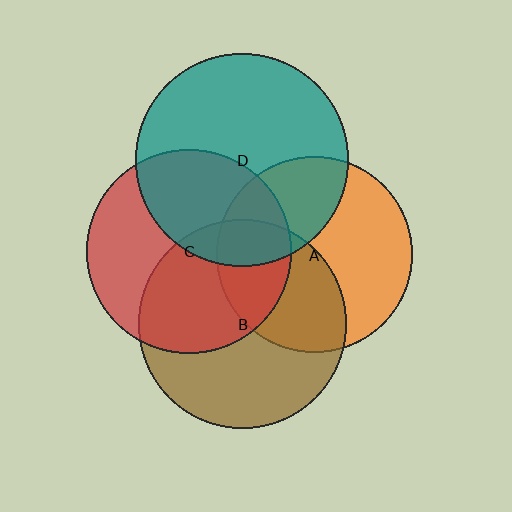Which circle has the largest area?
Circle D (teal).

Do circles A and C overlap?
Yes.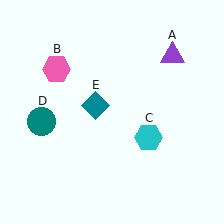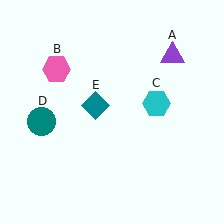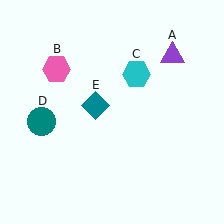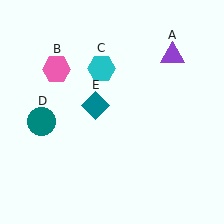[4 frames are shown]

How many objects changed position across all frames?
1 object changed position: cyan hexagon (object C).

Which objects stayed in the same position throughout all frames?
Purple triangle (object A) and pink hexagon (object B) and teal circle (object D) and teal diamond (object E) remained stationary.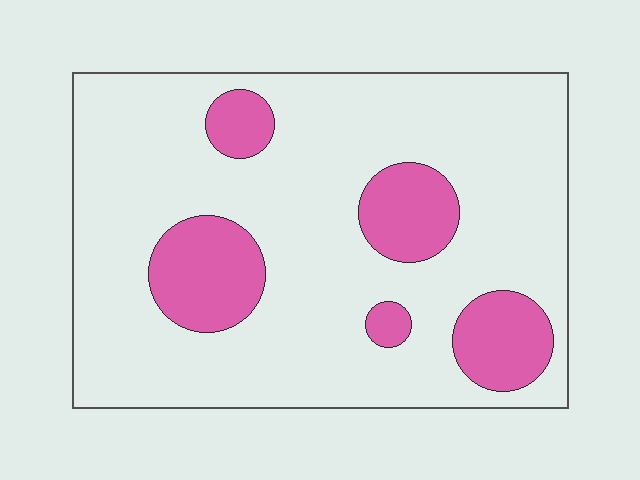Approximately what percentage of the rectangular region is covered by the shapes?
Approximately 20%.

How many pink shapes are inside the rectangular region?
5.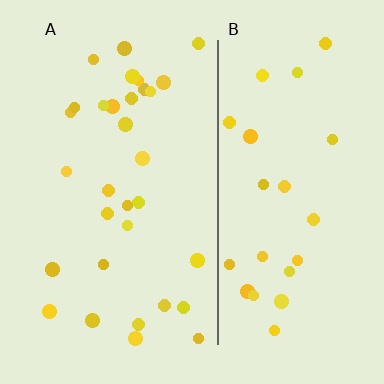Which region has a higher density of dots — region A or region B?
A (the left).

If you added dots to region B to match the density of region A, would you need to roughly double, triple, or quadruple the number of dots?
Approximately double.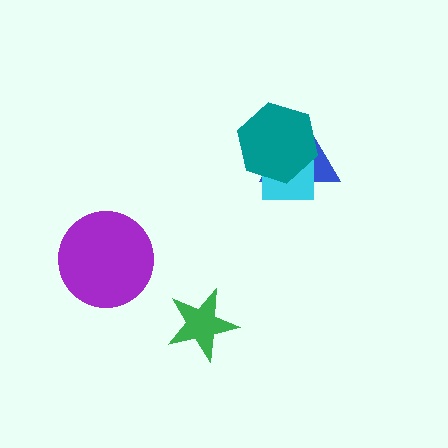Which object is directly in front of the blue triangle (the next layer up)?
The cyan square is directly in front of the blue triangle.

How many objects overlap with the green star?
0 objects overlap with the green star.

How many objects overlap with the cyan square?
2 objects overlap with the cyan square.